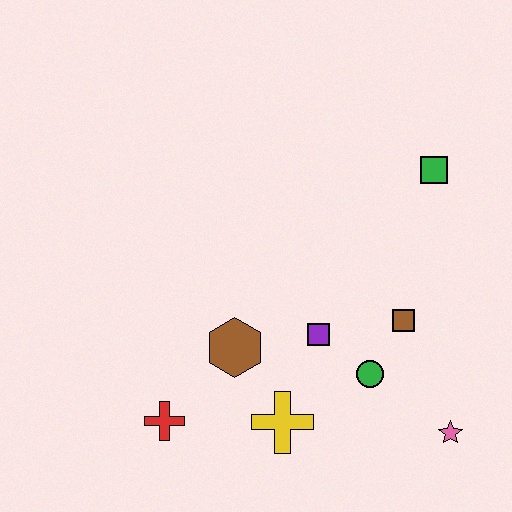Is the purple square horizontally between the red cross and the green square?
Yes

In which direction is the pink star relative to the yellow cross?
The pink star is to the right of the yellow cross.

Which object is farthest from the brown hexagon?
The green square is farthest from the brown hexagon.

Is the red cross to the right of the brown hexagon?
No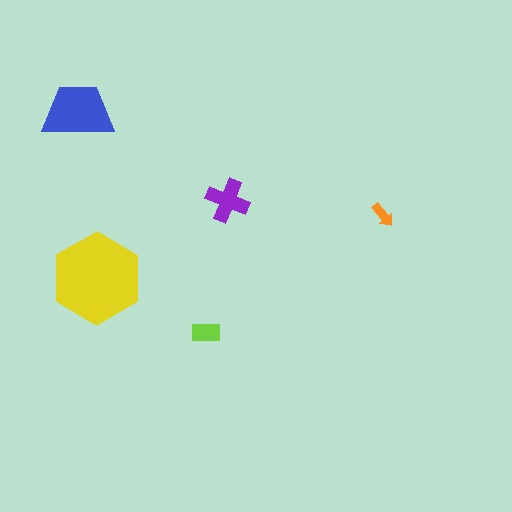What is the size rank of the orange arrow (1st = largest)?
5th.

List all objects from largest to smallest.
The yellow hexagon, the blue trapezoid, the purple cross, the lime rectangle, the orange arrow.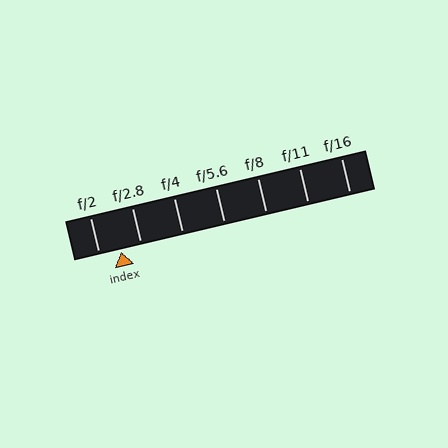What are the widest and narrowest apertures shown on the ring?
The widest aperture shown is f/2 and the narrowest is f/16.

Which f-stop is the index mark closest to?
The index mark is closest to f/2.8.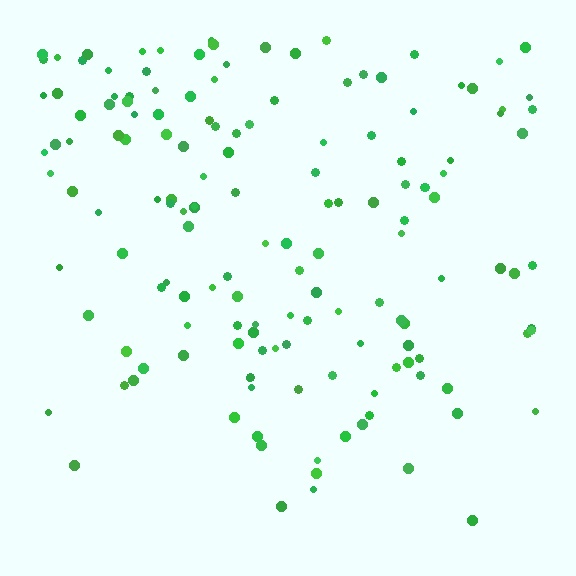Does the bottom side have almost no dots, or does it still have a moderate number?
Still a moderate number, just noticeably fewer than the top.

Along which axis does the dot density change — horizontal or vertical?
Vertical.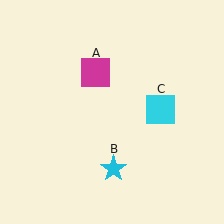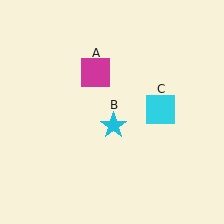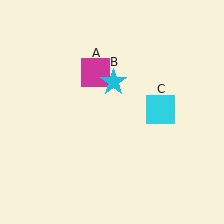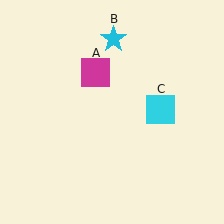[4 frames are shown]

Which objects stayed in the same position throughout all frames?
Magenta square (object A) and cyan square (object C) remained stationary.